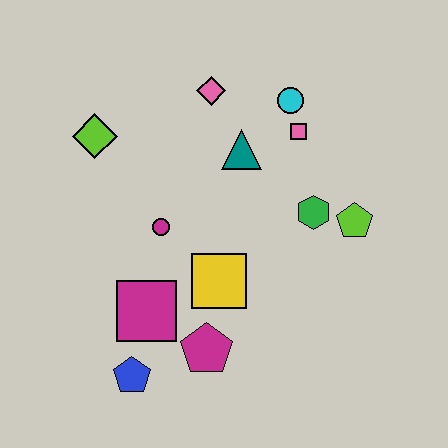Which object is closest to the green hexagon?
The lime pentagon is closest to the green hexagon.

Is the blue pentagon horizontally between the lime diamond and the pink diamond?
Yes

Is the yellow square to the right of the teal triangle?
No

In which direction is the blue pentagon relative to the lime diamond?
The blue pentagon is below the lime diamond.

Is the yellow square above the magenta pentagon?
Yes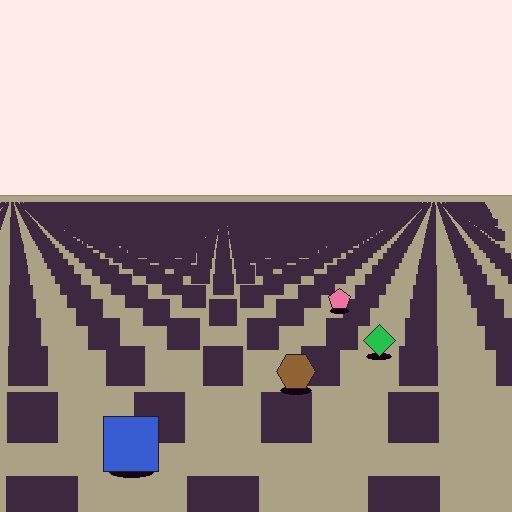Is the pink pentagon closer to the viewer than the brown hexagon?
No. The brown hexagon is closer — you can tell from the texture gradient: the ground texture is coarser near it.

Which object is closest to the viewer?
The blue square is closest. The texture marks near it are larger and more spread out.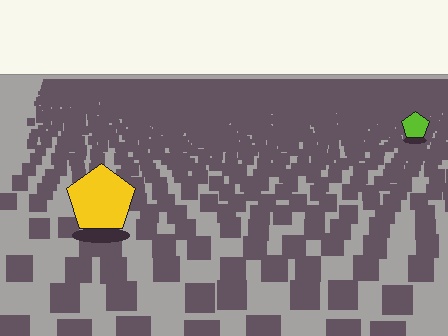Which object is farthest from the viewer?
The lime pentagon is farthest from the viewer. It appears smaller and the ground texture around it is denser.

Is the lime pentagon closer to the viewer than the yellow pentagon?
No. The yellow pentagon is closer — you can tell from the texture gradient: the ground texture is coarser near it.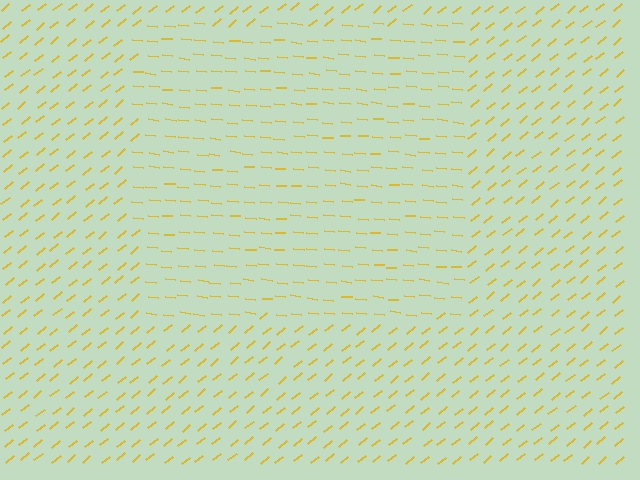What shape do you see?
I see a rectangle.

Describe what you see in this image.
The image is filled with small yellow line segments. A rectangle region in the image has lines oriented differently from the surrounding lines, creating a visible texture boundary.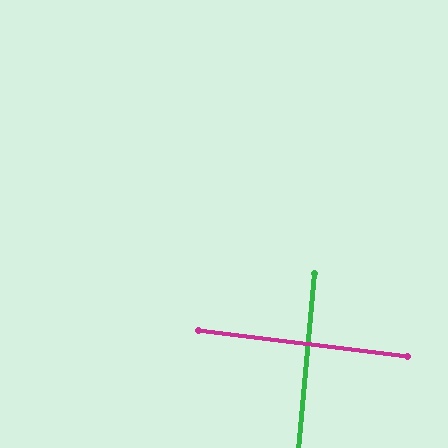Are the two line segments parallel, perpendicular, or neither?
Perpendicular — they meet at approximately 88°.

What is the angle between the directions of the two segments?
Approximately 88 degrees.